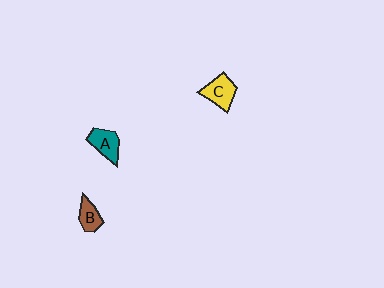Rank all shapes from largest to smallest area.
From largest to smallest: C (yellow), A (teal), B (brown).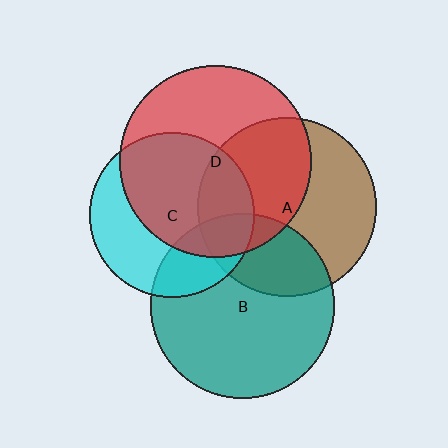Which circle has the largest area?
Circle D (red).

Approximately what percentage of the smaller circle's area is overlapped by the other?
Approximately 60%.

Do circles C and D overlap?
Yes.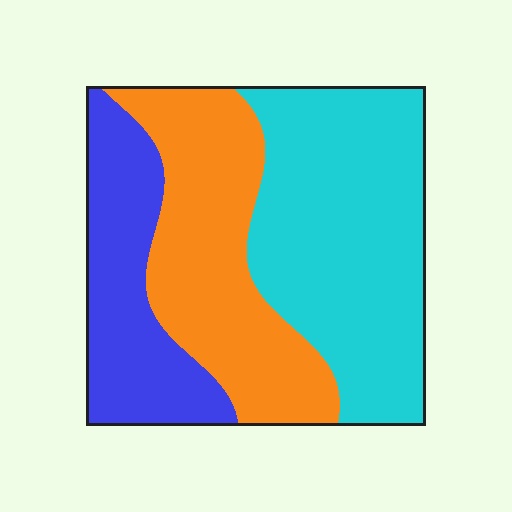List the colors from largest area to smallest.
From largest to smallest: cyan, orange, blue.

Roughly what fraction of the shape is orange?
Orange covers roughly 35% of the shape.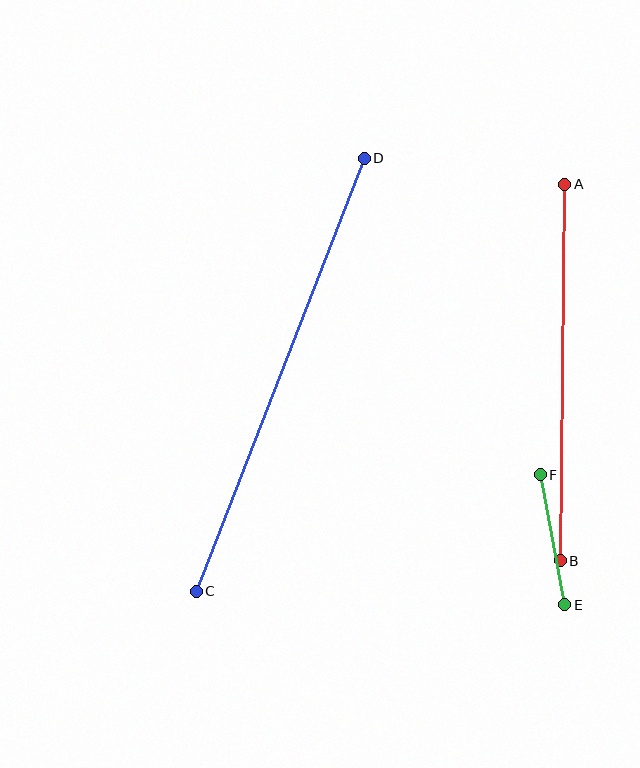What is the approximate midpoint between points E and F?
The midpoint is at approximately (553, 540) pixels.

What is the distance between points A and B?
The distance is approximately 376 pixels.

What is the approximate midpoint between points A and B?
The midpoint is at approximately (562, 373) pixels.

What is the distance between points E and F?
The distance is approximately 132 pixels.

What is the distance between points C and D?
The distance is approximately 464 pixels.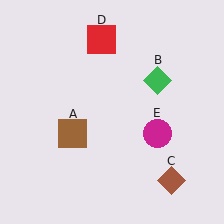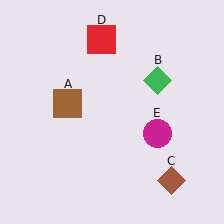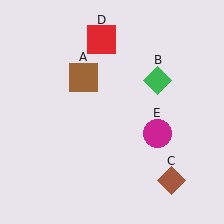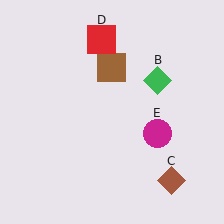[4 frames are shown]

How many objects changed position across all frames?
1 object changed position: brown square (object A).